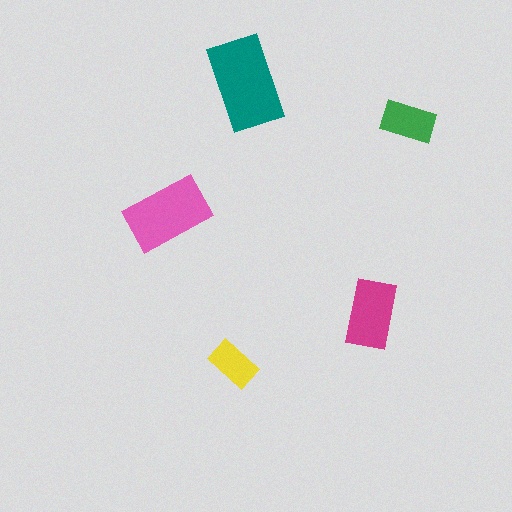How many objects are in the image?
There are 5 objects in the image.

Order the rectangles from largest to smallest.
the teal one, the pink one, the magenta one, the green one, the yellow one.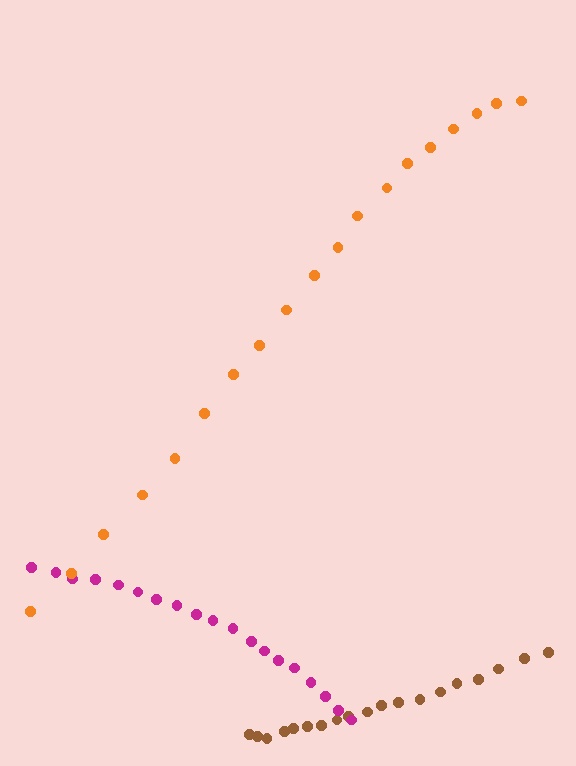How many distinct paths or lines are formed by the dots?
There are 3 distinct paths.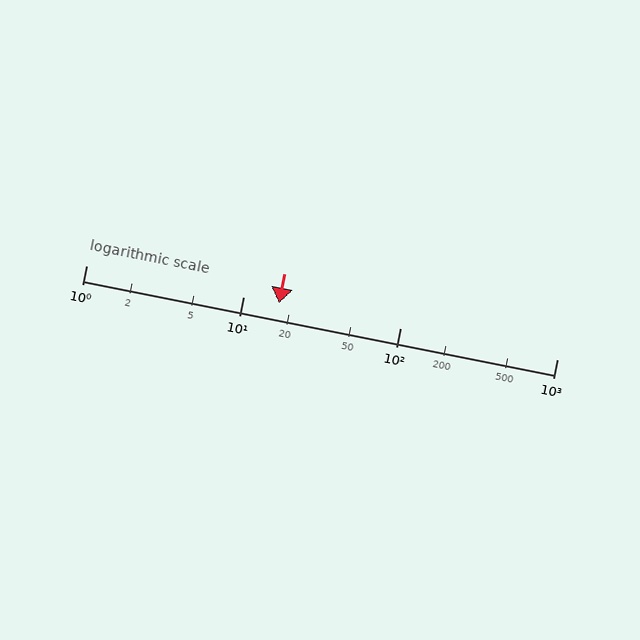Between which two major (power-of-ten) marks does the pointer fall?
The pointer is between 10 and 100.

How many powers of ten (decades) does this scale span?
The scale spans 3 decades, from 1 to 1000.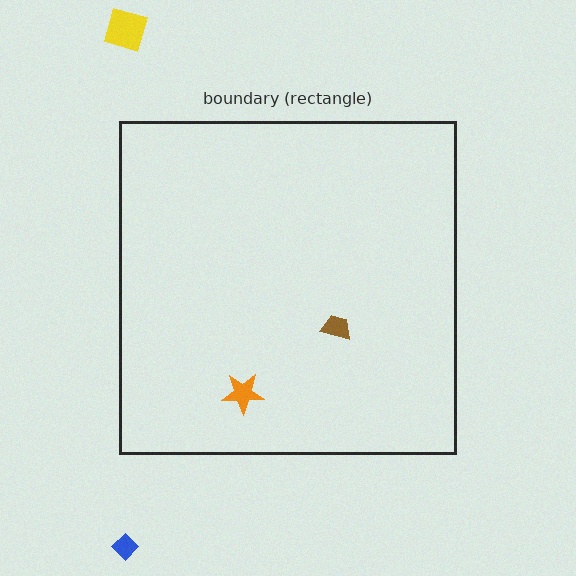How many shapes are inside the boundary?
2 inside, 2 outside.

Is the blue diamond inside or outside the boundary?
Outside.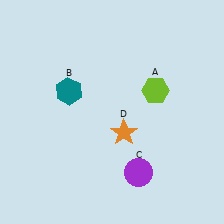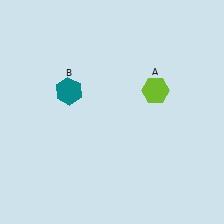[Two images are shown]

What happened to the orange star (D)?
The orange star (D) was removed in Image 2. It was in the bottom-right area of Image 1.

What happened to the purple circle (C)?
The purple circle (C) was removed in Image 2. It was in the bottom-right area of Image 1.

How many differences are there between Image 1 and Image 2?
There are 2 differences between the two images.